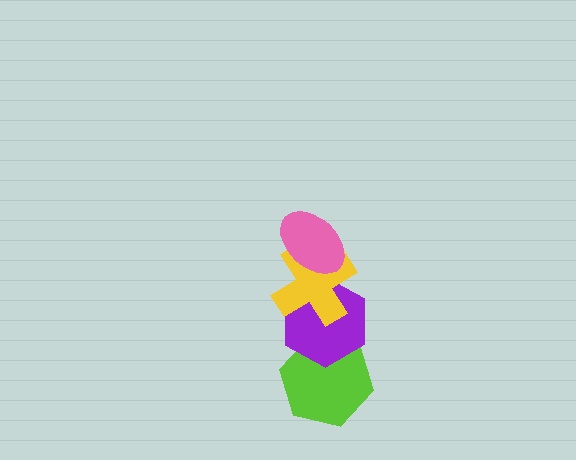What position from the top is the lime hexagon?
The lime hexagon is 4th from the top.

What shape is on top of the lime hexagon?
The purple hexagon is on top of the lime hexagon.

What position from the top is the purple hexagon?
The purple hexagon is 3rd from the top.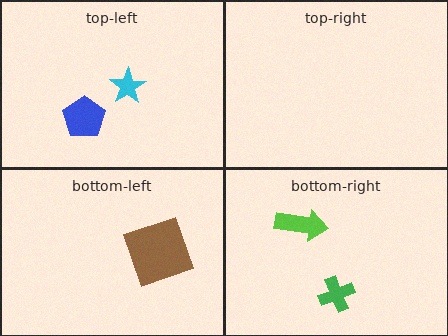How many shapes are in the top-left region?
2.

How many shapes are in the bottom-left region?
1.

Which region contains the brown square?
The bottom-left region.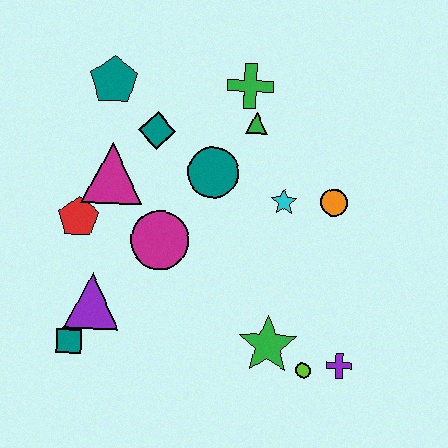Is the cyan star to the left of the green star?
No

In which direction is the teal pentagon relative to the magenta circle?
The teal pentagon is above the magenta circle.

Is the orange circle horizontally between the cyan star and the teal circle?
No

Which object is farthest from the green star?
The teal pentagon is farthest from the green star.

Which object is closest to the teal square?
The purple triangle is closest to the teal square.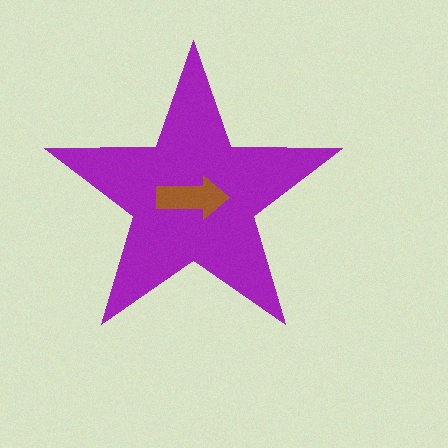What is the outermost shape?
The purple star.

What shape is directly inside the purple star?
The brown arrow.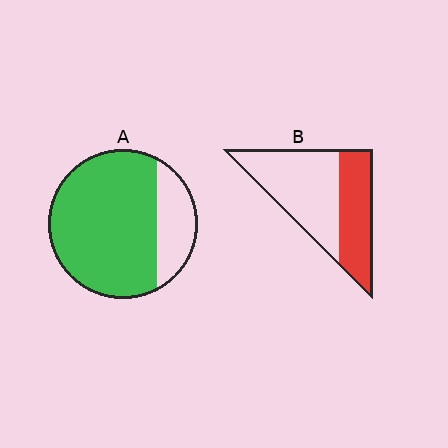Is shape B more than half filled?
No.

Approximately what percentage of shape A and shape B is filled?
A is approximately 80% and B is approximately 40%.